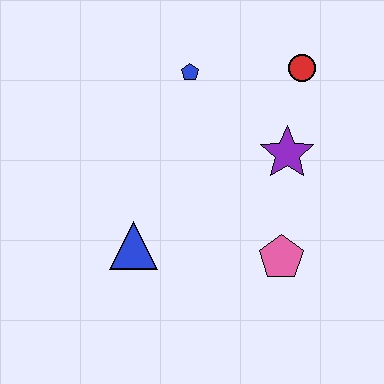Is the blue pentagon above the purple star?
Yes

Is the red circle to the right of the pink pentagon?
Yes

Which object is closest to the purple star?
The red circle is closest to the purple star.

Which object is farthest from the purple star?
The blue triangle is farthest from the purple star.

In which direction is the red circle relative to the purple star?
The red circle is above the purple star.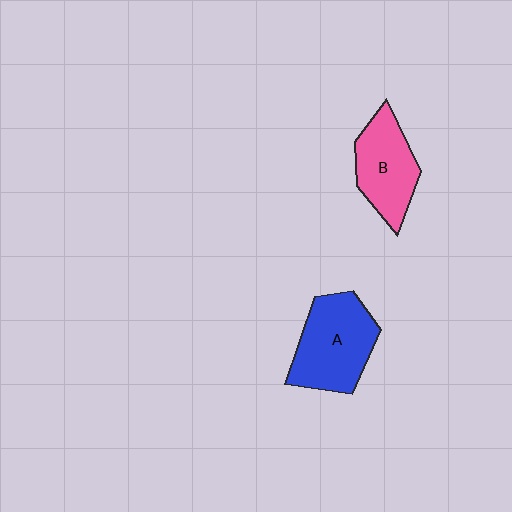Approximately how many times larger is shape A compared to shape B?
Approximately 1.2 times.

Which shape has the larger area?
Shape A (blue).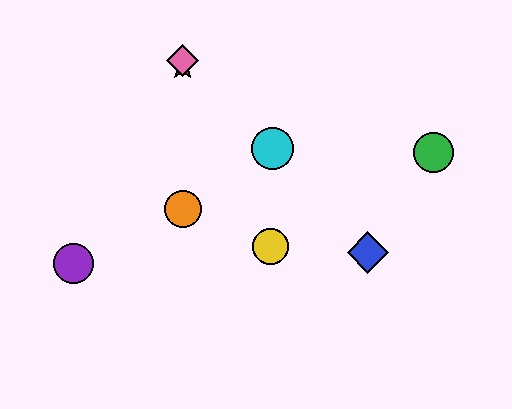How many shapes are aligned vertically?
3 shapes (the red star, the orange circle, the pink diamond) are aligned vertically.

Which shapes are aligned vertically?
The red star, the orange circle, the pink diamond are aligned vertically.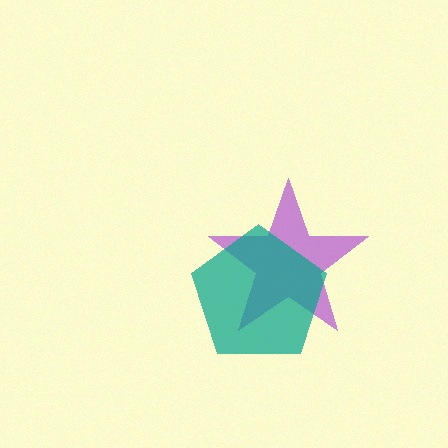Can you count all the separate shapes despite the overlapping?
Yes, there are 2 separate shapes.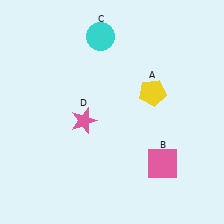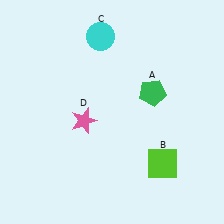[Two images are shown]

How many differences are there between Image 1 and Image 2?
There are 2 differences between the two images.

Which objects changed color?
A changed from yellow to green. B changed from pink to lime.